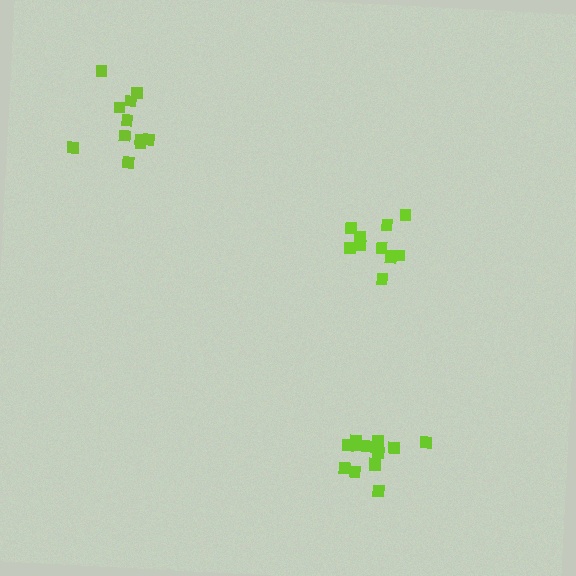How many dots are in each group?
Group 1: 13 dots, Group 2: 11 dots, Group 3: 11 dots (35 total).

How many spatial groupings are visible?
There are 3 spatial groupings.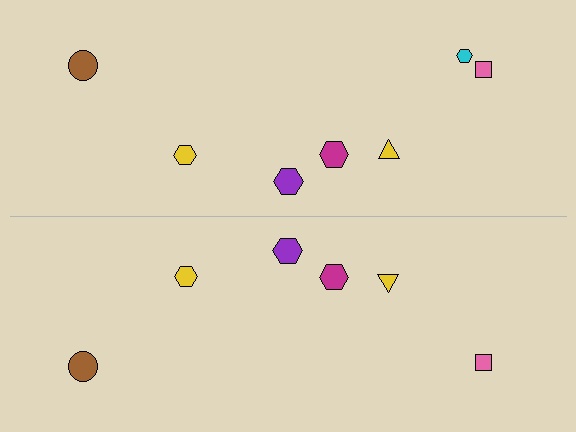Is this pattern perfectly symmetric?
No, the pattern is not perfectly symmetric. A cyan hexagon is missing from the bottom side.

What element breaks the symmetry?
A cyan hexagon is missing from the bottom side.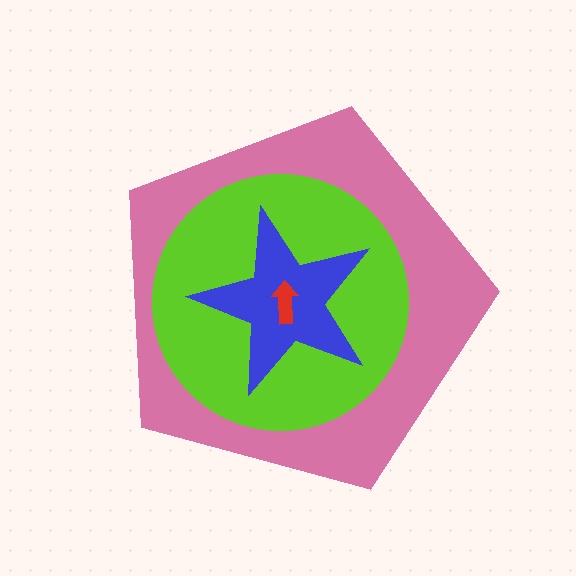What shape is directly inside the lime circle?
The blue star.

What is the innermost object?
The red arrow.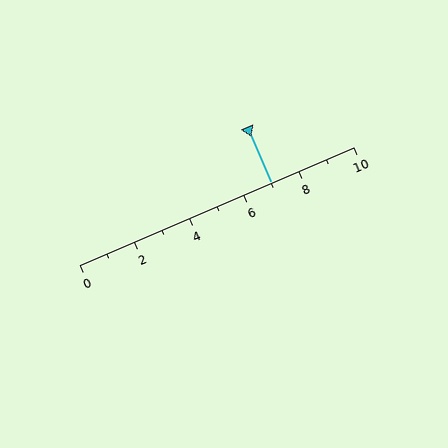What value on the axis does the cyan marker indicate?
The marker indicates approximately 7.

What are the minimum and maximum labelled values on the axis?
The axis runs from 0 to 10.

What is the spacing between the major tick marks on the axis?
The major ticks are spaced 2 apart.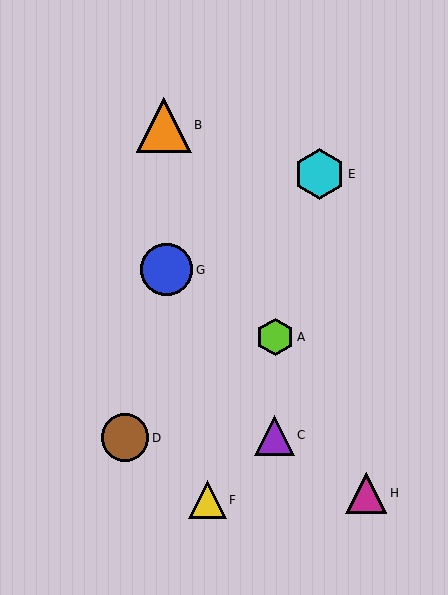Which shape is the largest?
The orange triangle (labeled B) is the largest.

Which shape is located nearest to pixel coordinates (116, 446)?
The brown circle (labeled D) at (125, 438) is nearest to that location.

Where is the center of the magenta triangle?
The center of the magenta triangle is at (366, 493).